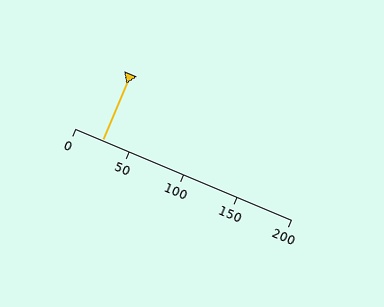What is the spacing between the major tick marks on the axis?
The major ticks are spaced 50 apart.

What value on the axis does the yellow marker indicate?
The marker indicates approximately 25.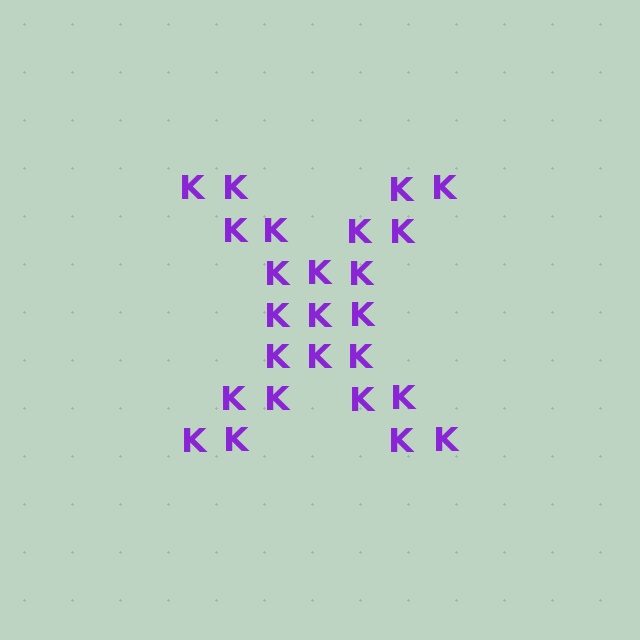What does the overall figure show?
The overall figure shows the letter X.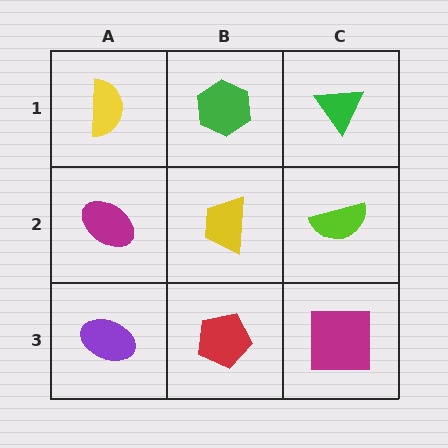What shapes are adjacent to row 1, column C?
A lime semicircle (row 2, column C), a green hexagon (row 1, column B).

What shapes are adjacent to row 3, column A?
A magenta ellipse (row 2, column A), a red pentagon (row 3, column B).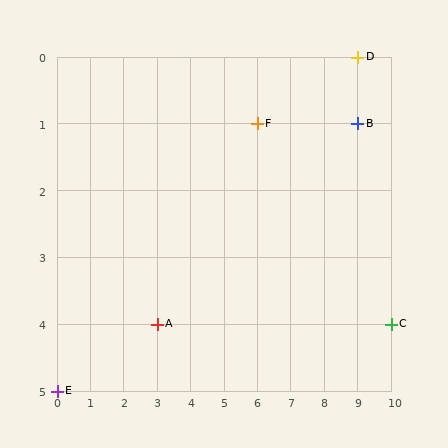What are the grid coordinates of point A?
Point A is at grid coordinates (3, 4).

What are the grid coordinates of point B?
Point B is at grid coordinates (9, 1).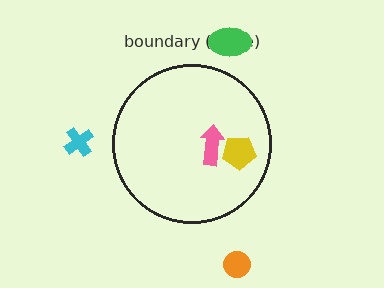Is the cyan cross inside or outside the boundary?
Outside.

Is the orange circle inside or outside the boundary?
Outside.